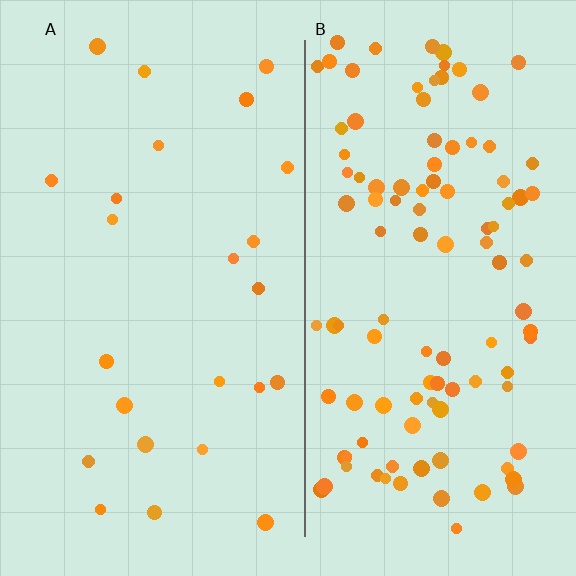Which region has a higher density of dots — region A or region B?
B (the right).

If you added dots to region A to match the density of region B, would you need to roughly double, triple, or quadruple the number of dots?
Approximately quadruple.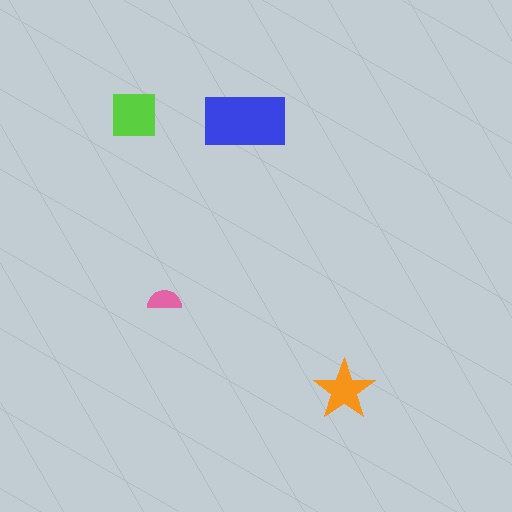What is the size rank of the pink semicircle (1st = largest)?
4th.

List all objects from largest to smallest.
The blue rectangle, the lime square, the orange star, the pink semicircle.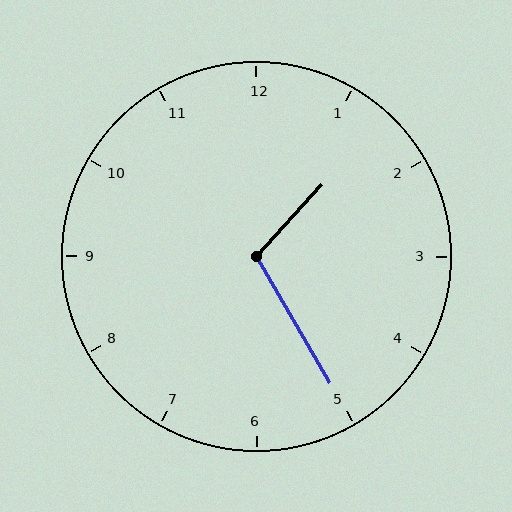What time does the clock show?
1:25.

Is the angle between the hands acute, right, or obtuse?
It is obtuse.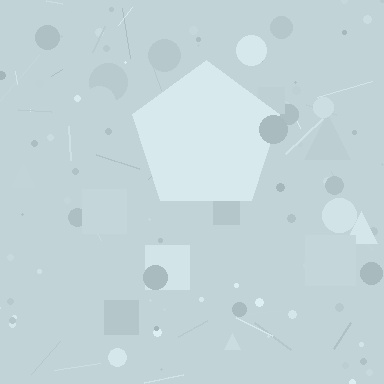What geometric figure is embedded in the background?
A pentagon is embedded in the background.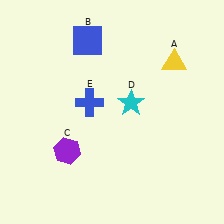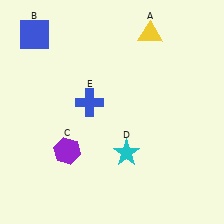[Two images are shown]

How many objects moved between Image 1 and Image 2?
3 objects moved between the two images.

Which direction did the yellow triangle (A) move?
The yellow triangle (A) moved up.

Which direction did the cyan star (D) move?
The cyan star (D) moved down.